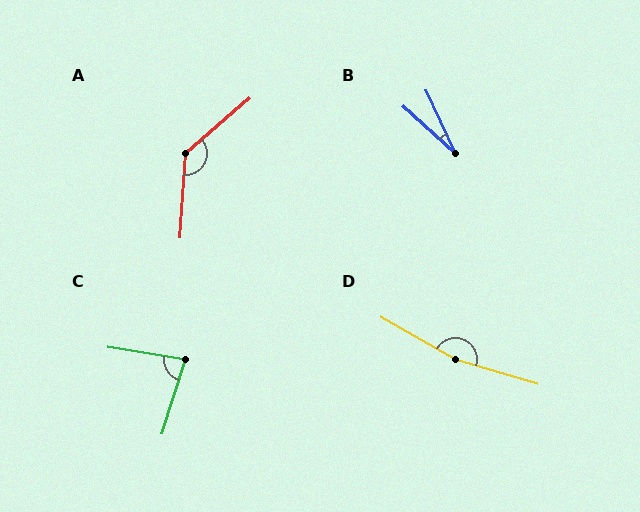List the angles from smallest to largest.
B (23°), C (82°), A (135°), D (167°).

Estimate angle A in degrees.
Approximately 135 degrees.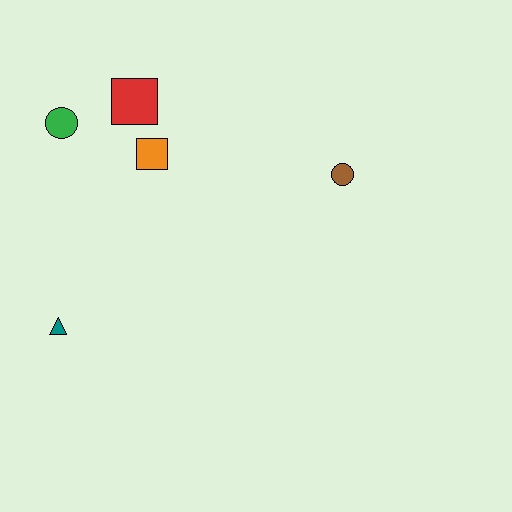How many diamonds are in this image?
There are no diamonds.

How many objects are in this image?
There are 5 objects.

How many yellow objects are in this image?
There are no yellow objects.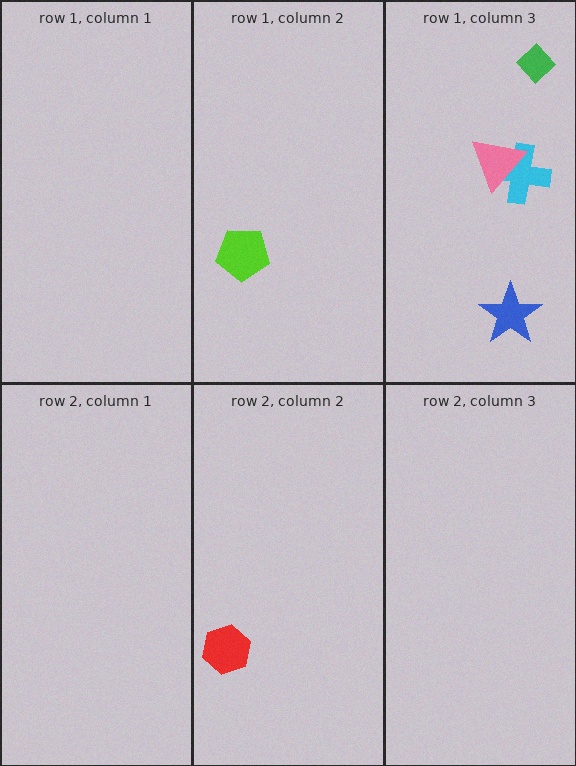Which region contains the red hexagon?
The row 2, column 2 region.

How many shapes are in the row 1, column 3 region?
4.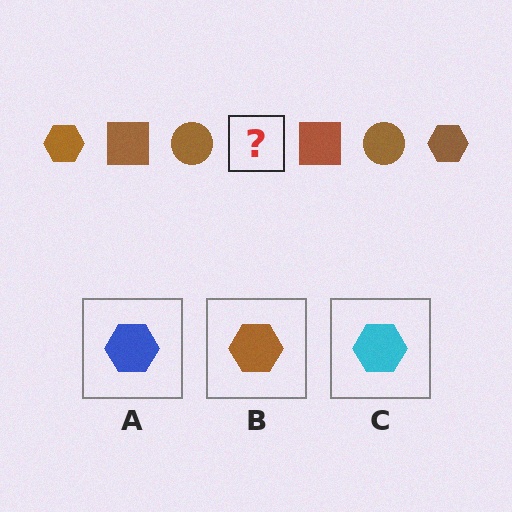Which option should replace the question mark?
Option B.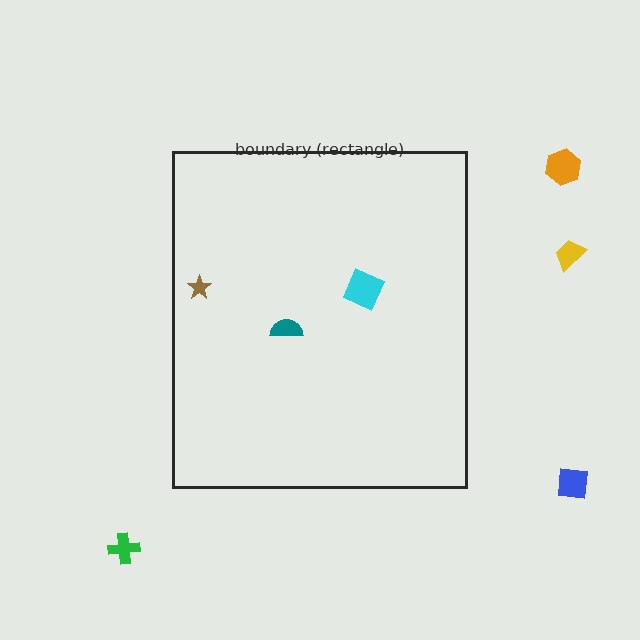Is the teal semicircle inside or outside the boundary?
Inside.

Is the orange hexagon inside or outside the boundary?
Outside.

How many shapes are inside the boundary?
3 inside, 4 outside.